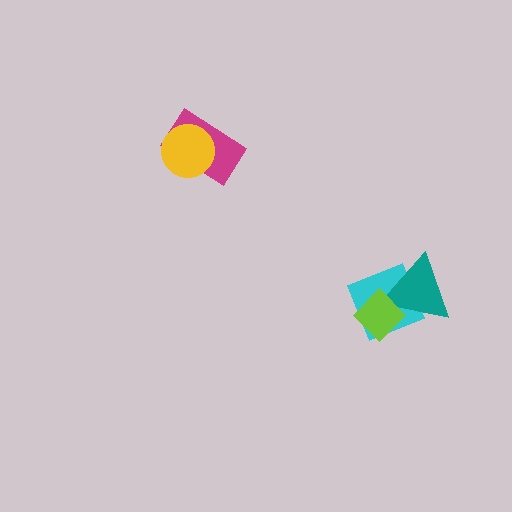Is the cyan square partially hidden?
Yes, it is partially covered by another shape.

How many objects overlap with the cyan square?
2 objects overlap with the cyan square.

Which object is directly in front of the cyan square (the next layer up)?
The teal triangle is directly in front of the cyan square.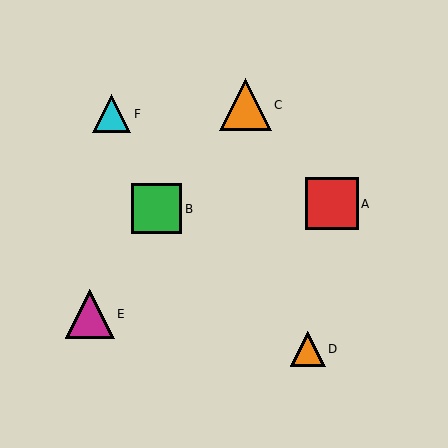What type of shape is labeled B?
Shape B is a green square.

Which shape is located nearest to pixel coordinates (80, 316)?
The magenta triangle (labeled E) at (90, 314) is nearest to that location.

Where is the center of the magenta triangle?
The center of the magenta triangle is at (90, 314).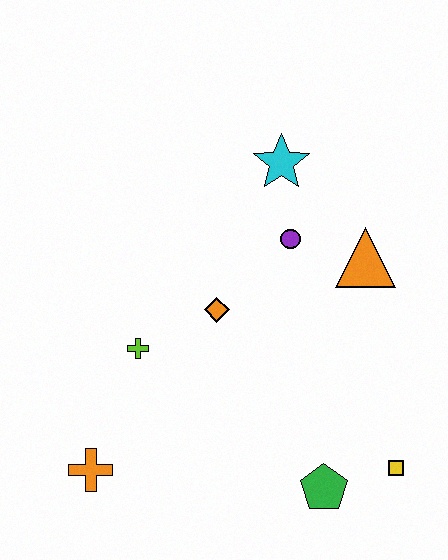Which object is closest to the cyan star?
The purple circle is closest to the cyan star.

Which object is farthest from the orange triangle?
The orange cross is farthest from the orange triangle.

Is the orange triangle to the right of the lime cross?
Yes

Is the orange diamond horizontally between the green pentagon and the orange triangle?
No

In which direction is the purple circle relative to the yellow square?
The purple circle is above the yellow square.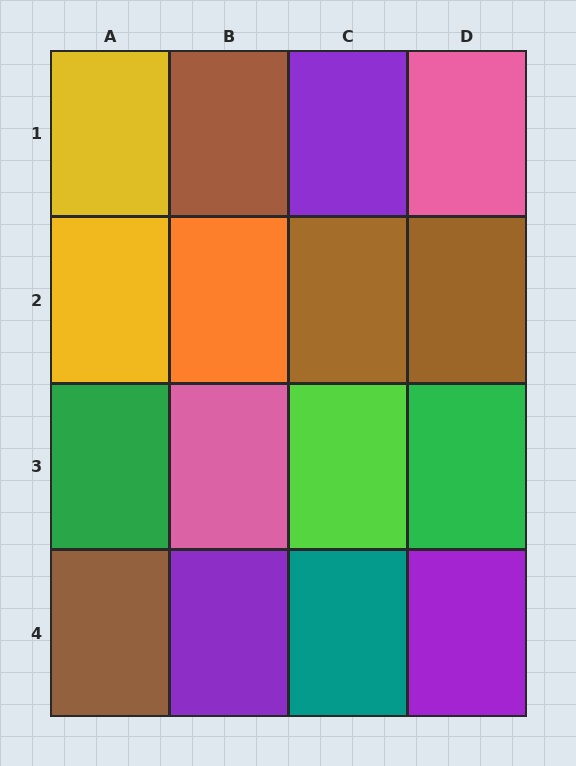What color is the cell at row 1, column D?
Pink.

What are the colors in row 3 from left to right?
Green, pink, lime, green.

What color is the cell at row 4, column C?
Teal.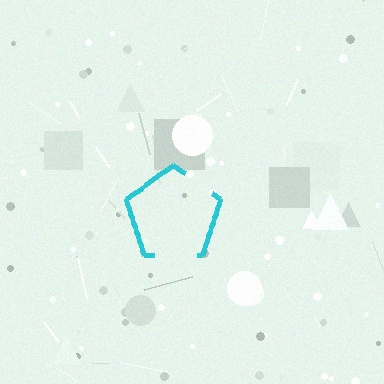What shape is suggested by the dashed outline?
The dashed outline suggests a pentagon.